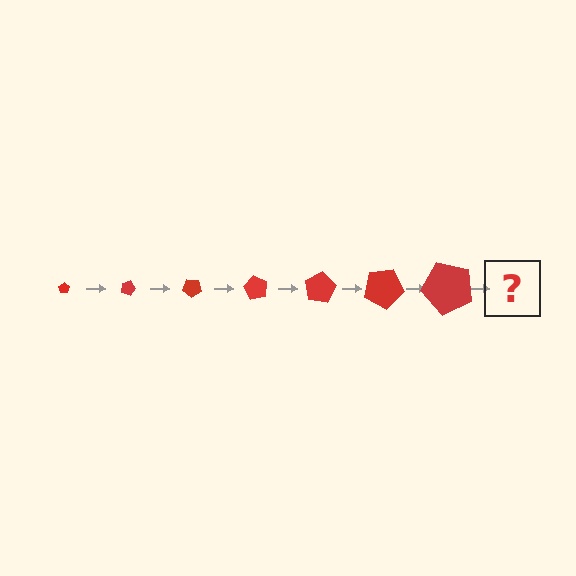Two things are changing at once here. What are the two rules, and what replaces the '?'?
The two rules are that the pentagon grows larger each step and it rotates 20 degrees each step. The '?' should be a pentagon, larger than the previous one and rotated 140 degrees from the start.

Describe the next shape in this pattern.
It should be a pentagon, larger than the previous one and rotated 140 degrees from the start.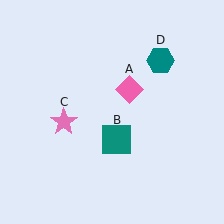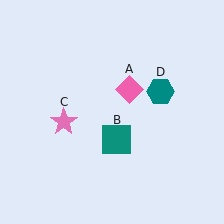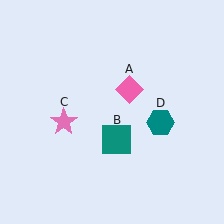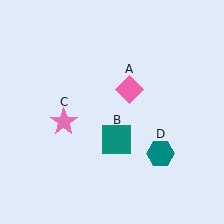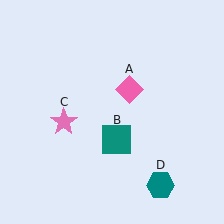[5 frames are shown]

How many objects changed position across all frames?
1 object changed position: teal hexagon (object D).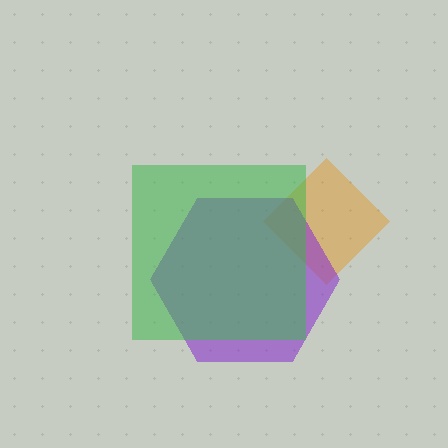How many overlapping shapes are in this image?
There are 3 overlapping shapes in the image.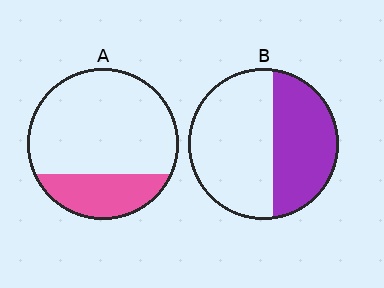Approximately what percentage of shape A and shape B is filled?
A is approximately 25% and B is approximately 40%.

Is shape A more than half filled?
No.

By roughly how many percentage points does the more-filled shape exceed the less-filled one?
By roughly 15 percentage points (B over A).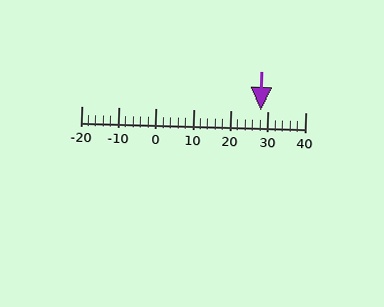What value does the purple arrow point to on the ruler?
The purple arrow points to approximately 28.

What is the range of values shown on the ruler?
The ruler shows values from -20 to 40.